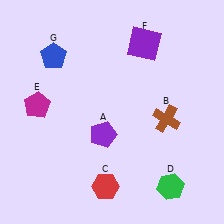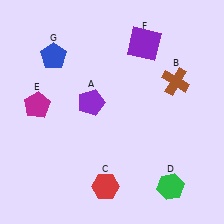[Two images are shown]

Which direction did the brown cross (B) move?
The brown cross (B) moved up.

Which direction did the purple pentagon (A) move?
The purple pentagon (A) moved up.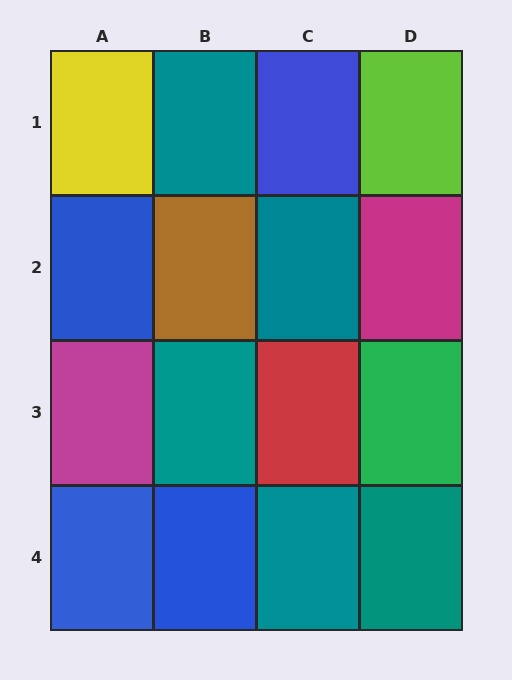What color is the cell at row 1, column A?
Yellow.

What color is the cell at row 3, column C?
Red.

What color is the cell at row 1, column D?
Lime.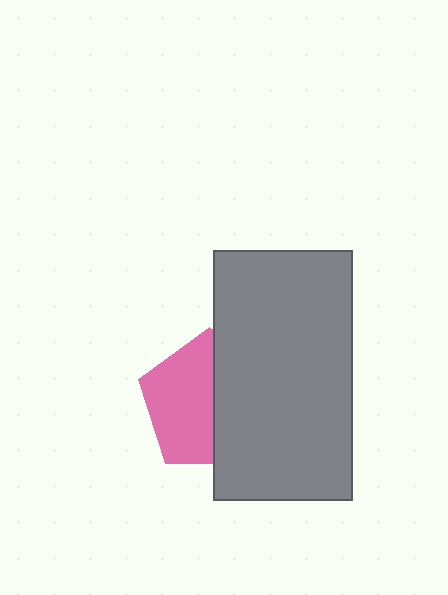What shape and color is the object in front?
The object in front is a gray rectangle.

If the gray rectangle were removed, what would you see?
You would see the complete pink pentagon.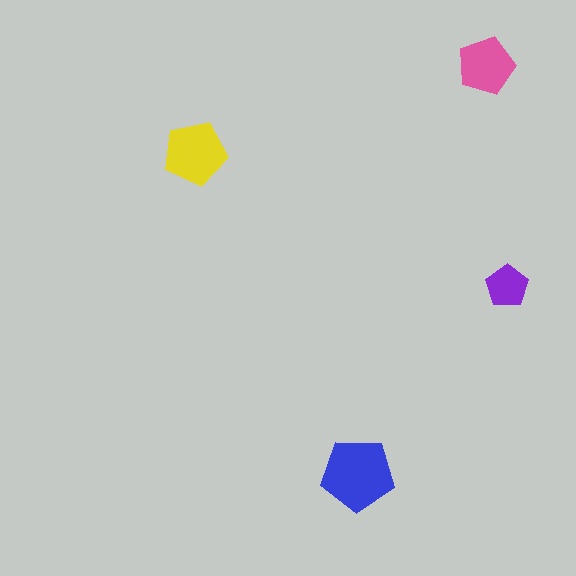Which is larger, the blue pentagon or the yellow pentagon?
The blue one.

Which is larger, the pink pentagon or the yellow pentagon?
The yellow one.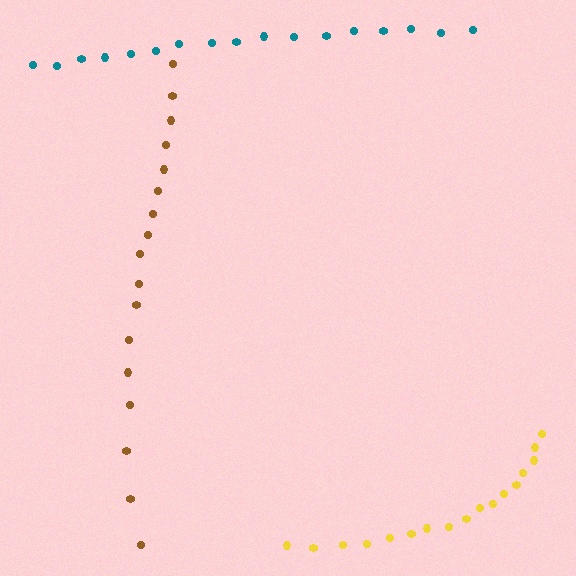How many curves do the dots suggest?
There are 3 distinct paths.